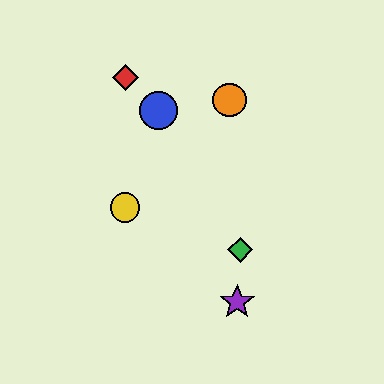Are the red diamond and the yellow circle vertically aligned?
Yes, both are at x≈125.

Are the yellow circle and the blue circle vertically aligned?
No, the yellow circle is at x≈125 and the blue circle is at x≈159.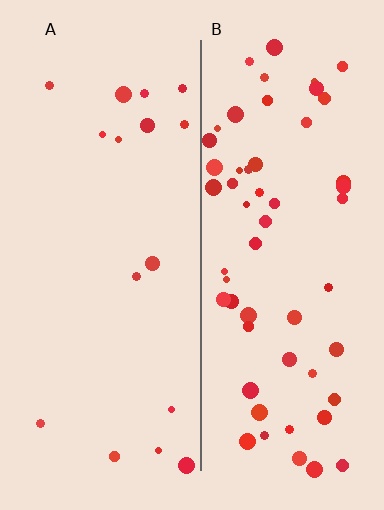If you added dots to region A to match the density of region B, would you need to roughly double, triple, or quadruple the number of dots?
Approximately quadruple.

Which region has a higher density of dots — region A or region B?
B (the right).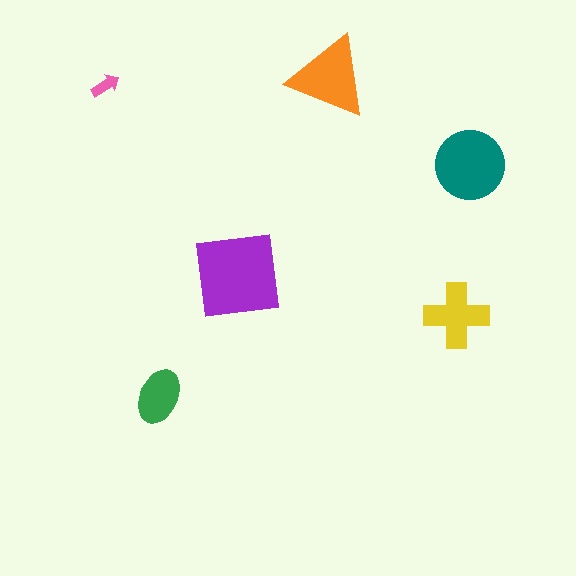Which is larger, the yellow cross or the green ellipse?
The yellow cross.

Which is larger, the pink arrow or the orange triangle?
The orange triangle.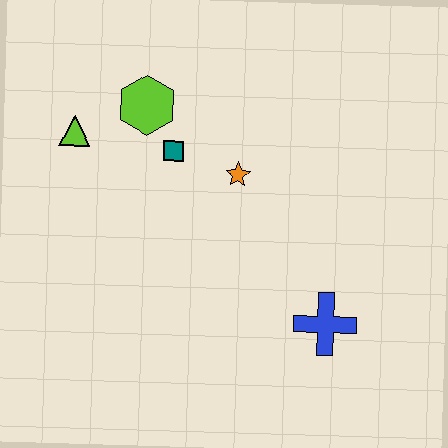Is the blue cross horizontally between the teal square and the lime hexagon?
No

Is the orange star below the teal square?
Yes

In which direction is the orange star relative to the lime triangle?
The orange star is to the right of the lime triangle.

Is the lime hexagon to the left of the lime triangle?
No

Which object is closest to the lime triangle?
The lime hexagon is closest to the lime triangle.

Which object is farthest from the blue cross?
The lime triangle is farthest from the blue cross.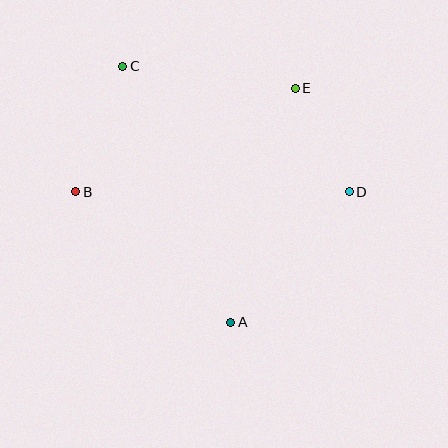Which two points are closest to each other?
Points D and E are closest to each other.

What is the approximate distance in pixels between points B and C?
The distance between B and C is approximately 134 pixels.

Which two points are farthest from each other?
Points A and C are farthest from each other.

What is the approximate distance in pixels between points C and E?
The distance between C and E is approximately 174 pixels.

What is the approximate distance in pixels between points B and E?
The distance between B and E is approximately 243 pixels.